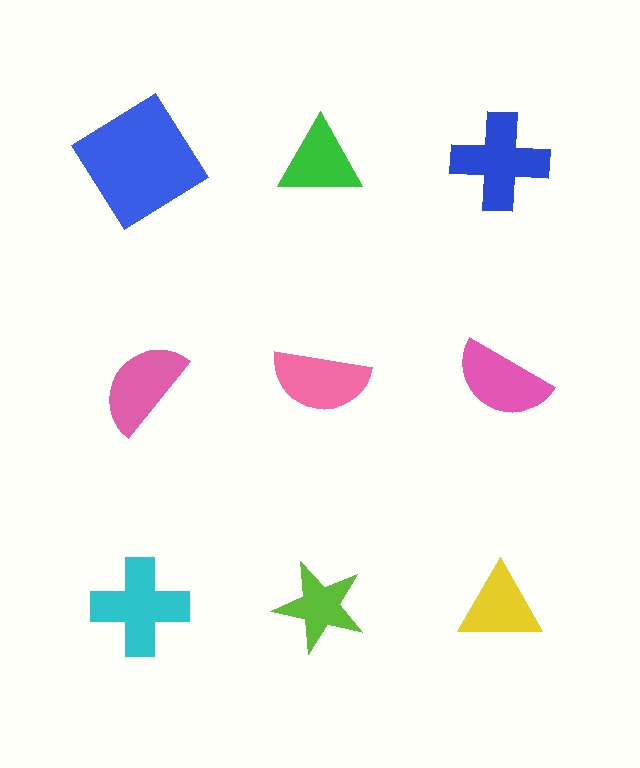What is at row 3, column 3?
A yellow triangle.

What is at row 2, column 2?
A pink semicircle.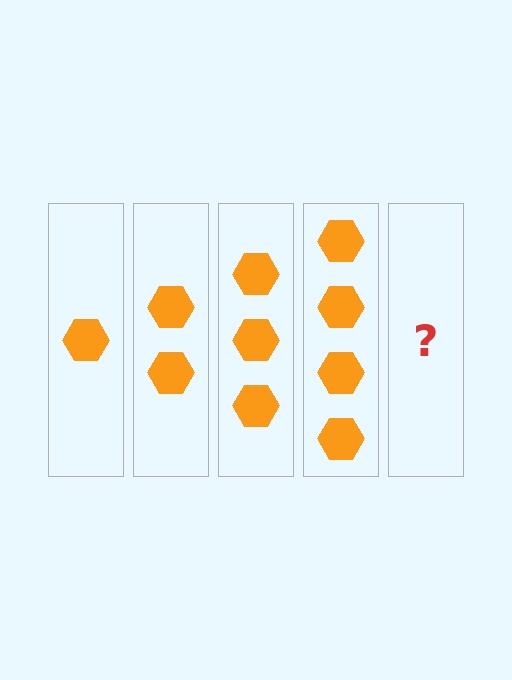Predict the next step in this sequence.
The next step is 5 hexagons.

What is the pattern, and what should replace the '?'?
The pattern is that each step adds one more hexagon. The '?' should be 5 hexagons.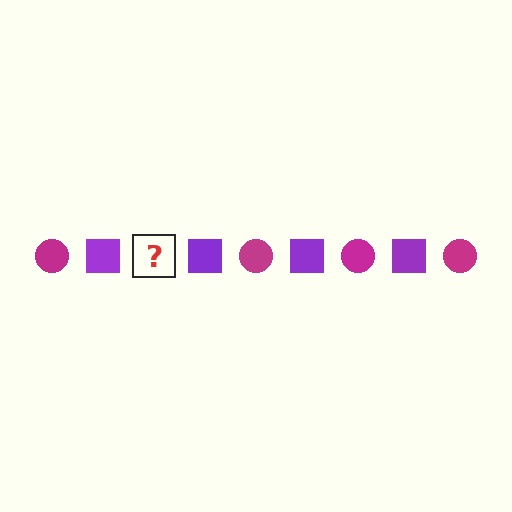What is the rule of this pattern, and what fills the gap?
The rule is that the pattern alternates between magenta circle and purple square. The gap should be filled with a magenta circle.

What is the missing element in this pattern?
The missing element is a magenta circle.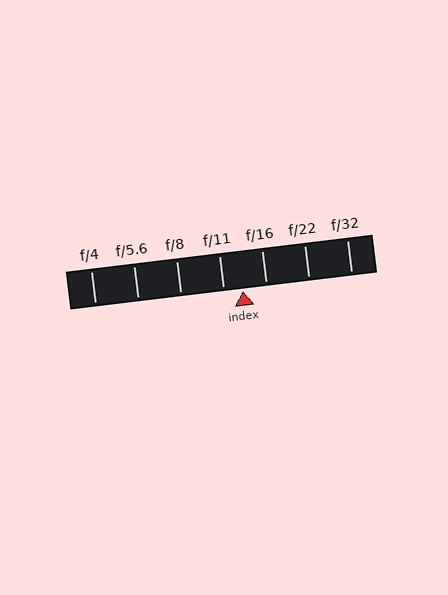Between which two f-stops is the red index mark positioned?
The index mark is between f/11 and f/16.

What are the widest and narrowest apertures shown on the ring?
The widest aperture shown is f/4 and the narrowest is f/32.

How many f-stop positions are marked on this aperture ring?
There are 7 f-stop positions marked.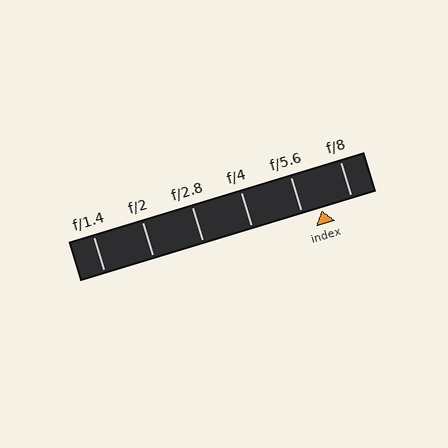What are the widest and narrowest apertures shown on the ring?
The widest aperture shown is f/1.4 and the narrowest is f/8.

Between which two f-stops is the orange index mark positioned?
The index mark is between f/5.6 and f/8.